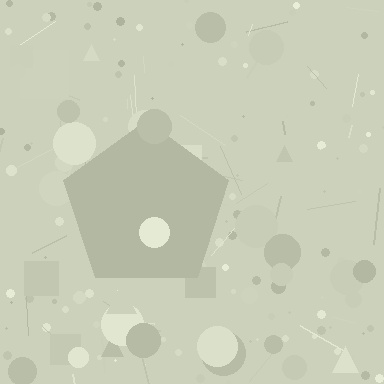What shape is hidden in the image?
A pentagon is hidden in the image.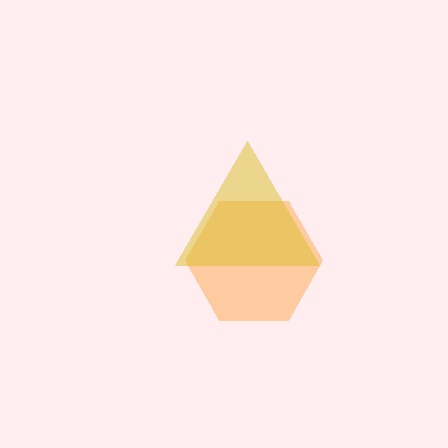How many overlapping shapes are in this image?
There are 2 overlapping shapes in the image.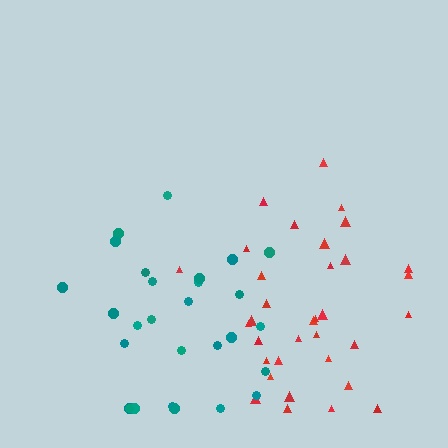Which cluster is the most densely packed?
Red.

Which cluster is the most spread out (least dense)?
Teal.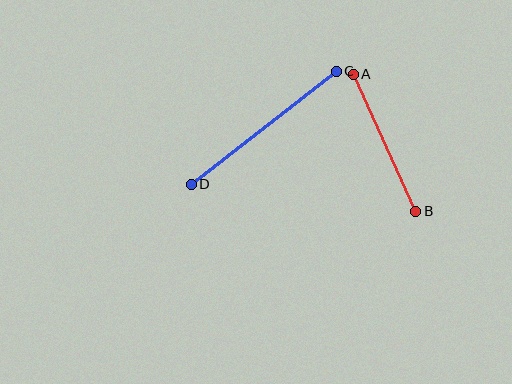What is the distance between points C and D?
The distance is approximately 184 pixels.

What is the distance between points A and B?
The distance is approximately 151 pixels.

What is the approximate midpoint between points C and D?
The midpoint is at approximately (264, 128) pixels.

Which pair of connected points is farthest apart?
Points C and D are farthest apart.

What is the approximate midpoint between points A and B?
The midpoint is at approximately (385, 143) pixels.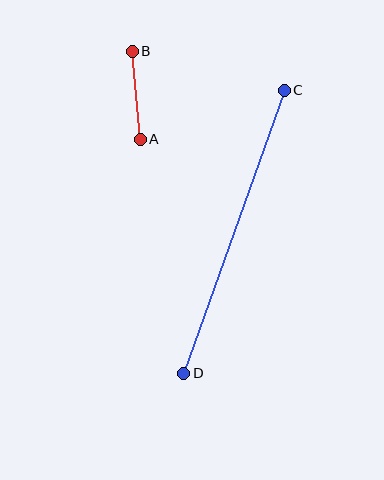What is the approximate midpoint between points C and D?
The midpoint is at approximately (234, 232) pixels.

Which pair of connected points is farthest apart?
Points C and D are farthest apart.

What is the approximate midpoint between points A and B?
The midpoint is at approximately (136, 95) pixels.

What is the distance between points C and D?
The distance is approximately 301 pixels.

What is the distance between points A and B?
The distance is approximately 88 pixels.